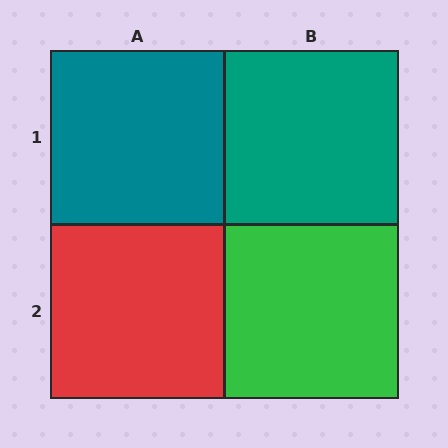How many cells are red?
1 cell is red.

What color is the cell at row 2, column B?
Green.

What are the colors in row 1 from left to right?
Teal, teal.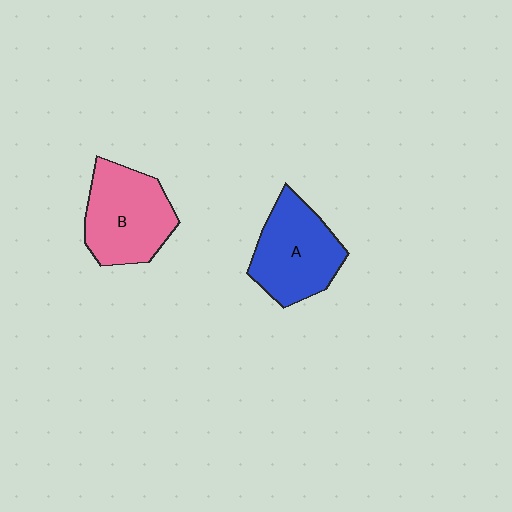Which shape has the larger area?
Shape B (pink).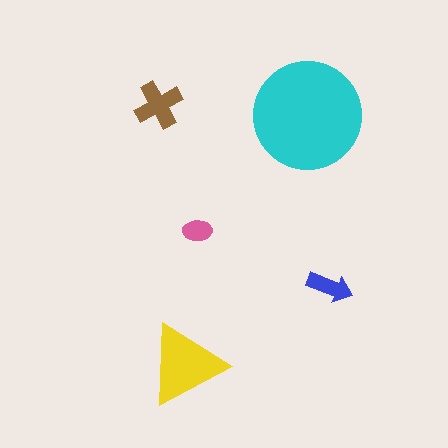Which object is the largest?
The cyan circle.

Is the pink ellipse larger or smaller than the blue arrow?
Smaller.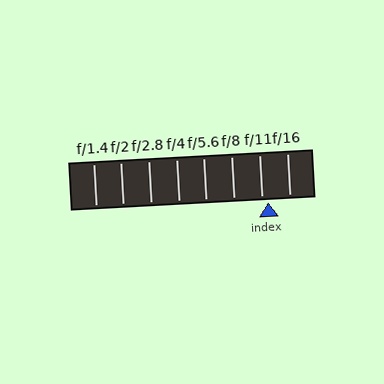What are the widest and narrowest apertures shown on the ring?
The widest aperture shown is f/1.4 and the narrowest is f/16.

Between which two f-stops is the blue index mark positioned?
The index mark is between f/11 and f/16.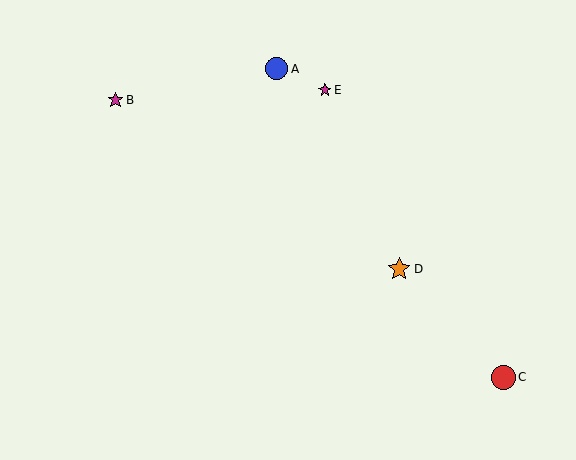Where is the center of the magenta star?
The center of the magenta star is at (115, 100).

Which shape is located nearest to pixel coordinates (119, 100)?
The magenta star (labeled B) at (115, 100) is nearest to that location.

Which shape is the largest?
The red circle (labeled C) is the largest.